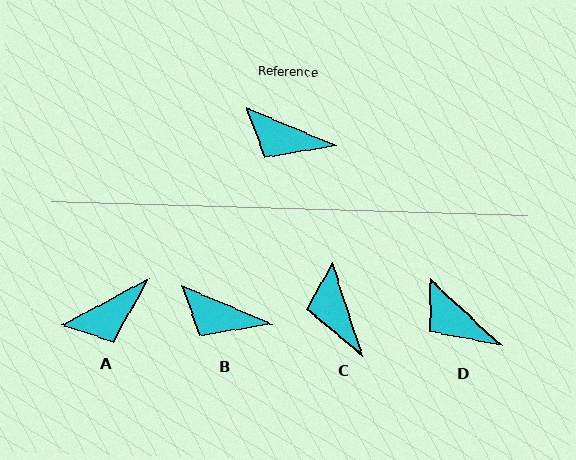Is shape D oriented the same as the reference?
No, it is off by about 20 degrees.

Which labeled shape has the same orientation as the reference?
B.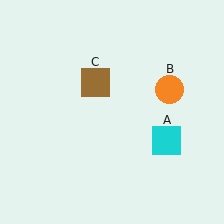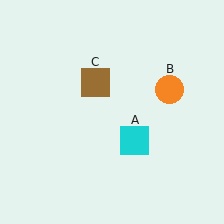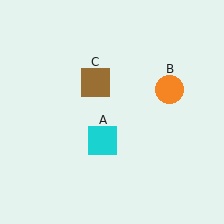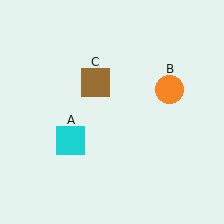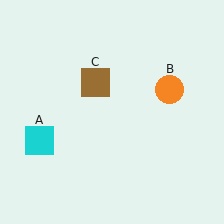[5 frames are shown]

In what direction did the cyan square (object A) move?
The cyan square (object A) moved left.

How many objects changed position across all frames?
1 object changed position: cyan square (object A).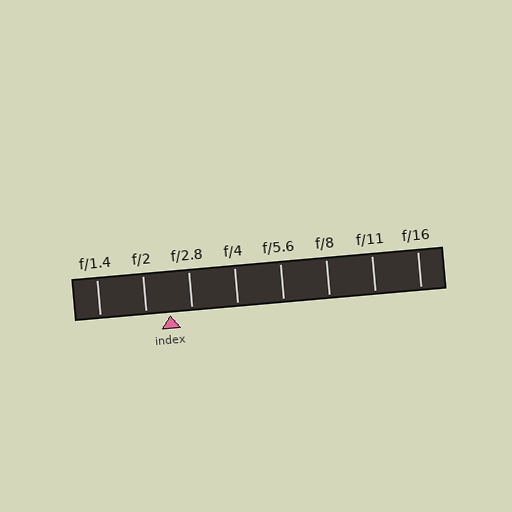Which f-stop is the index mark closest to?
The index mark is closest to f/2.8.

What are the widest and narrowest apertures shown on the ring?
The widest aperture shown is f/1.4 and the narrowest is f/16.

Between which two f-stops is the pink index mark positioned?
The index mark is between f/2 and f/2.8.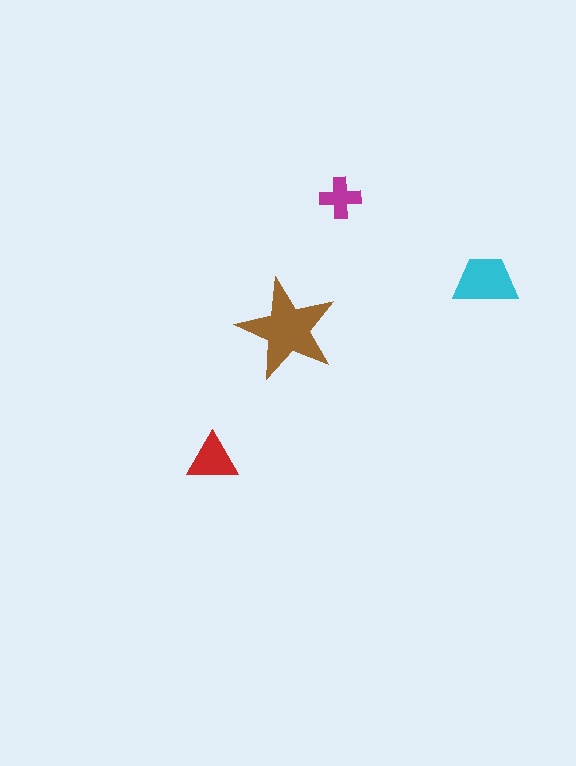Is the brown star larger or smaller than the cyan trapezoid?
Larger.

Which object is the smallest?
The magenta cross.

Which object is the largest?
The brown star.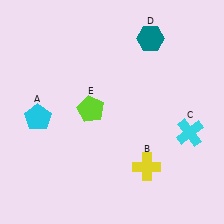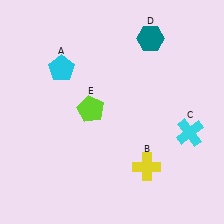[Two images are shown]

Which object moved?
The cyan pentagon (A) moved up.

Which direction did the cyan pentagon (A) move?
The cyan pentagon (A) moved up.